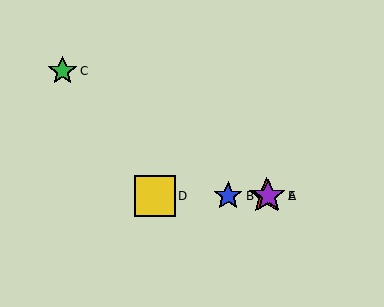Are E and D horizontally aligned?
Yes, both are at y≈196.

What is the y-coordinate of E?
Object E is at y≈196.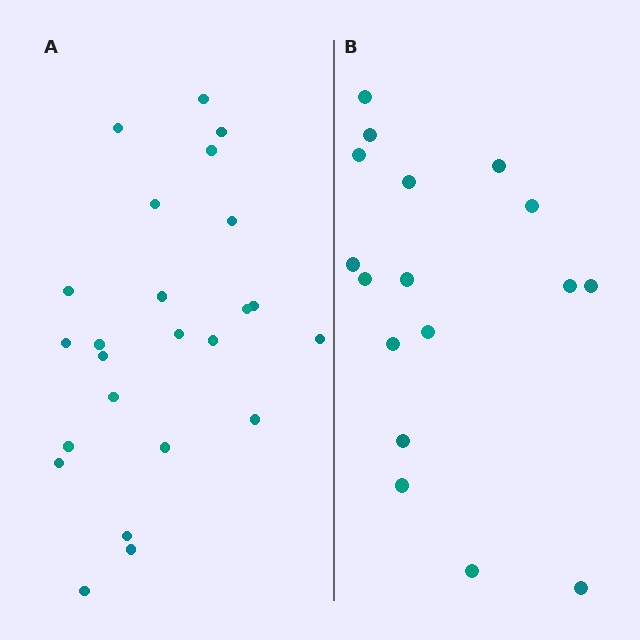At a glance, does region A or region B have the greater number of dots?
Region A (the left region) has more dots.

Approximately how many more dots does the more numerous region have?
Region A has roughly 8 or so more dots than region B.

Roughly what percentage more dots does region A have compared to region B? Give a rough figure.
About 40% more.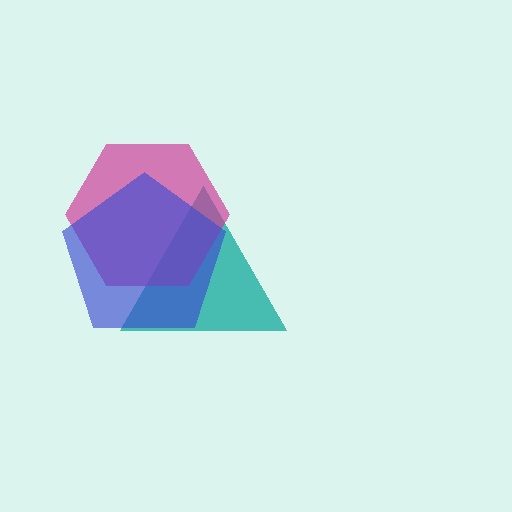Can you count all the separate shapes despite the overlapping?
Yes, there are 3 separate shapes.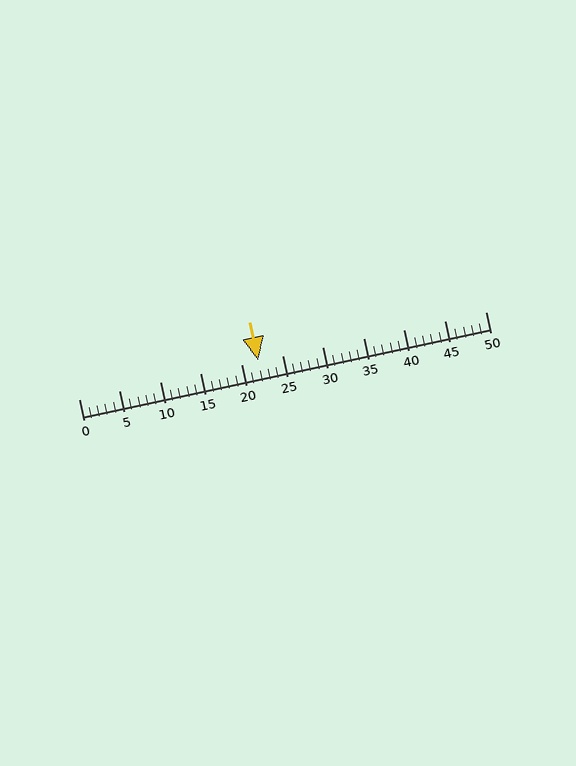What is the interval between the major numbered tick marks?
The major tick marks are spaced 5 units apart.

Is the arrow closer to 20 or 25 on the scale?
The arrow is closer to 20.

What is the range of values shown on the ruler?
The ruler shows values from 0 to 50.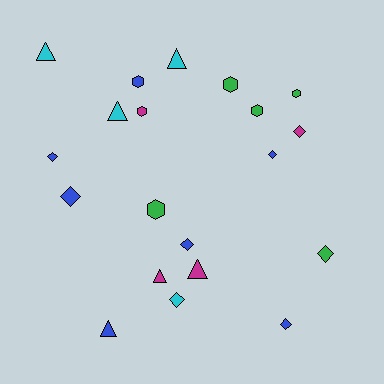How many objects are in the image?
There are 20 objects.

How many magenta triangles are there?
There are 2 magenta triangles.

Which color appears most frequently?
Blue, with 7 objects.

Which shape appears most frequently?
Diamond, with 8 objects.